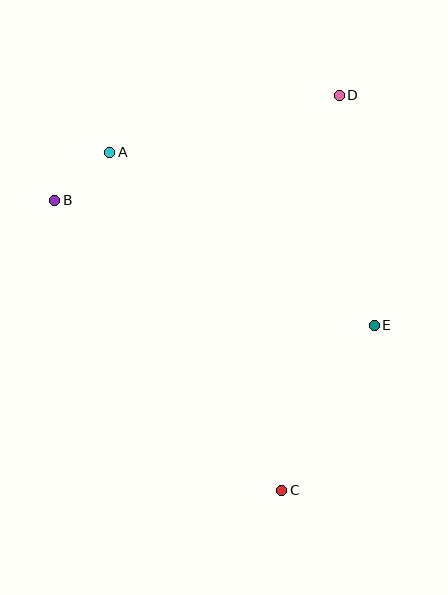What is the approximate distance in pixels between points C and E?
The distance between C and E is approximately 189 pixels.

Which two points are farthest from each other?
Points C and D are farthest from each other.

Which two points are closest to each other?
Points A and B are closest to each other.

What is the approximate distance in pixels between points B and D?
The distance between B and D is approximately 303 pixels.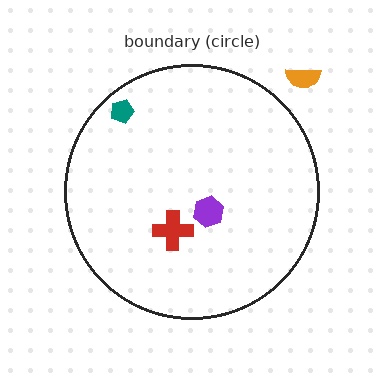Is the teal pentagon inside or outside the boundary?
Inside.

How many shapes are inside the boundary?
3 inside, 1 outside.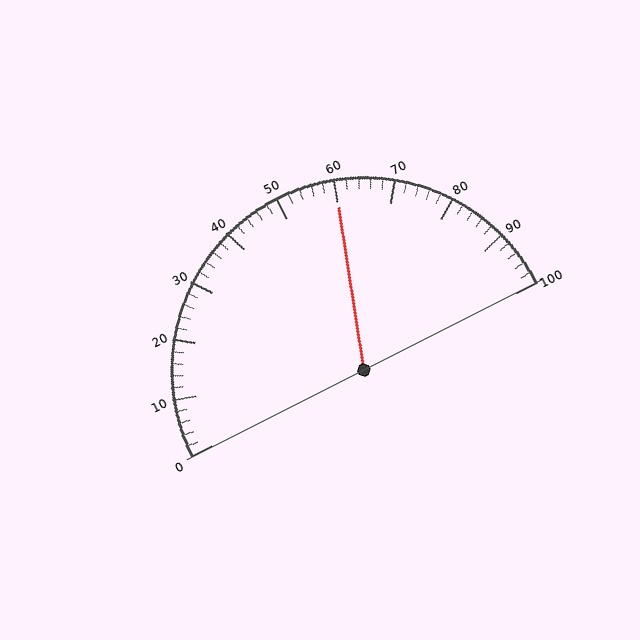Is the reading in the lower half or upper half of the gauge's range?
The reading is in the upper half of the range (0 to 100).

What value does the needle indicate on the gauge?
The needle indicates approximately 60.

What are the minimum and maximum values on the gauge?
The gauge ranges from 0 to 100.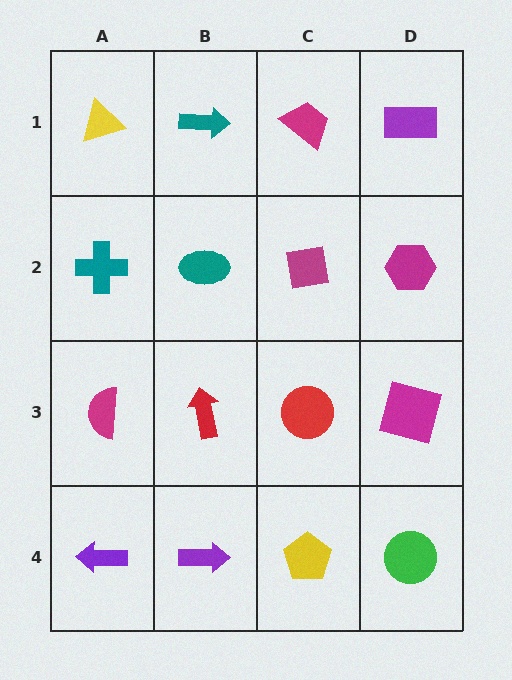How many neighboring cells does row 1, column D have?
2.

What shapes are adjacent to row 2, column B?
A teal arrow (row 1, column B), a red arrow (row 3, column B), a teal cross (row 2, column A), a magenta square (row 2, column C).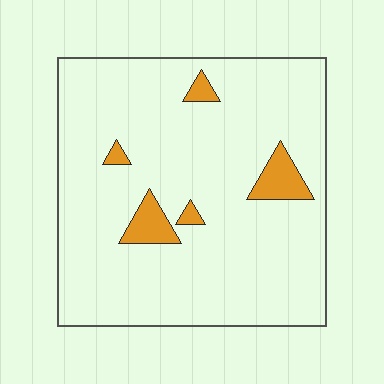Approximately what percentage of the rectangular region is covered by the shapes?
Approximately 5%.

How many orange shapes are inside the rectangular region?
5.